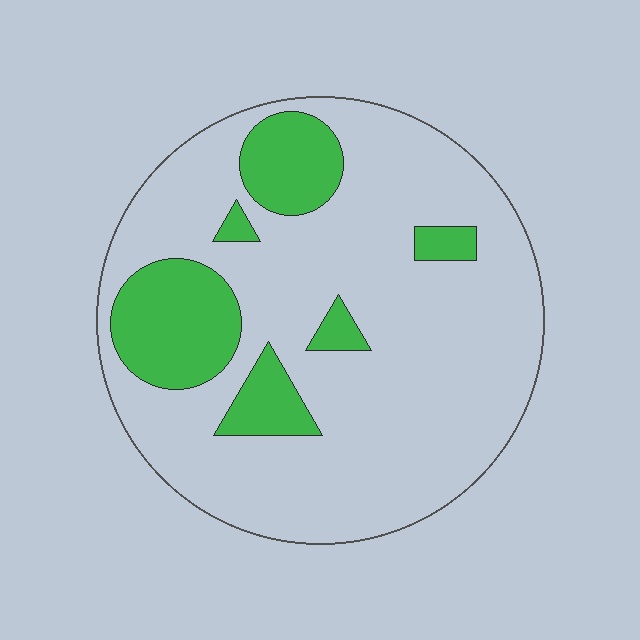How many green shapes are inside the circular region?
6.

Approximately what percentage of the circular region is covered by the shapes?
Approximately 20%.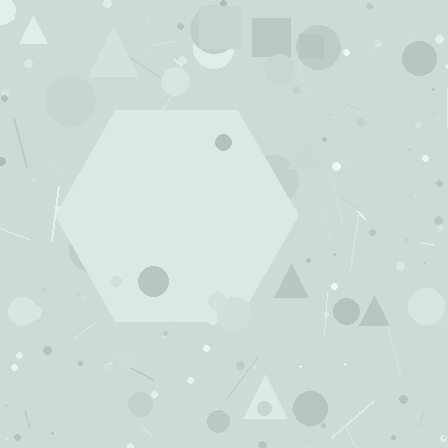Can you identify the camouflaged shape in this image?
The camouflaged shape is a hexagon.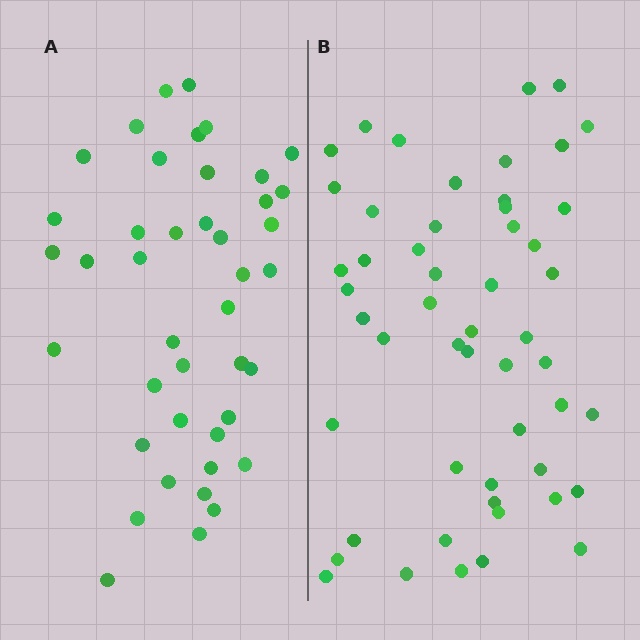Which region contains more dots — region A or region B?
Region B (the right region) has more dots.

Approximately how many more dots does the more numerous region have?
Region B has roughly 10 or so more dots than region A.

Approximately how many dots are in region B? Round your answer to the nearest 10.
About 50 dots. (The exact count is 52, which rounds to 50.)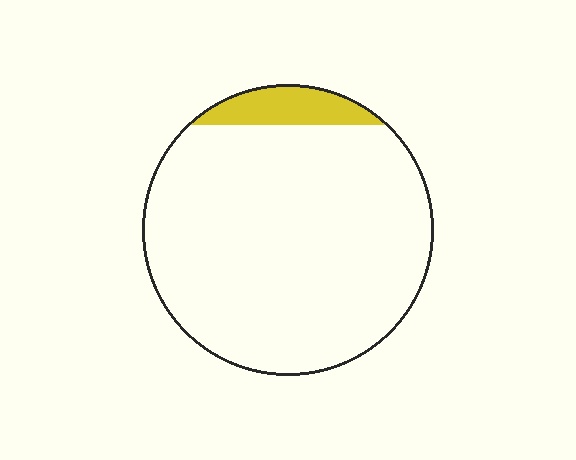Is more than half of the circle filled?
No.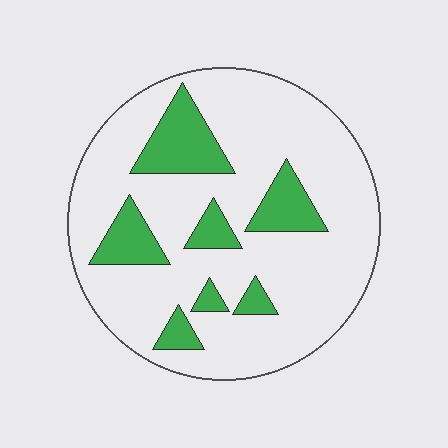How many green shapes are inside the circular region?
7.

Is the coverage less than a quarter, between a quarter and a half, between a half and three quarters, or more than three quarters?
Less than a quarter.